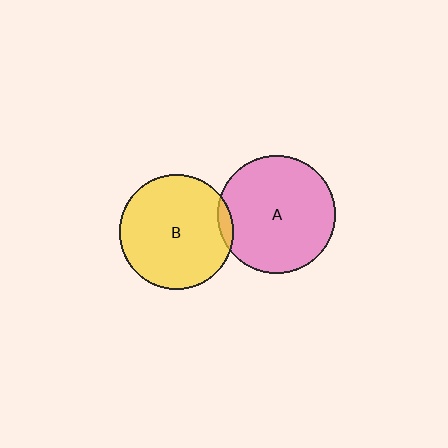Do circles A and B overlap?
Yes.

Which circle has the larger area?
Circle A (pink).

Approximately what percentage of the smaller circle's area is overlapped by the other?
Approximately 5%.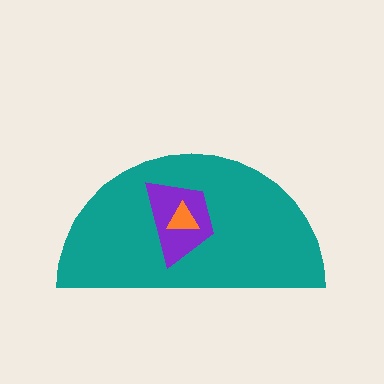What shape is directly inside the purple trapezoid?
The orange triangle.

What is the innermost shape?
The orange triangle.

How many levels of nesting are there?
3.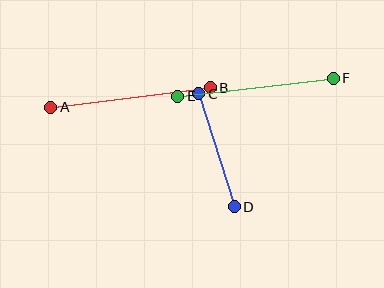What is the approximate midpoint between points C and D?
The midpoint is at approximately (217, 150) pixels.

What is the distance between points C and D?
The distance is approximately 118 pixels.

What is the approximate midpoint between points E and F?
The midpoint is at approximately (256, 87) pixels.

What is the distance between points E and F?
The distance is approximately 156 pixels.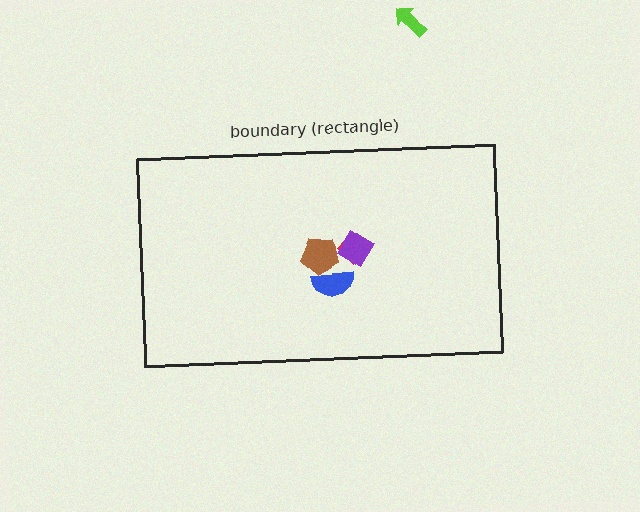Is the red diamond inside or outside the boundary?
Inside.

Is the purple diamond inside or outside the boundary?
Inside.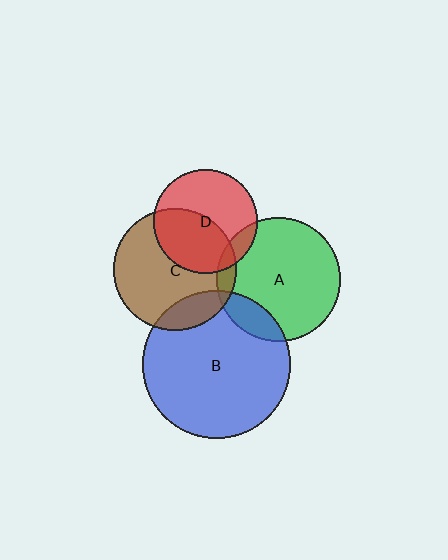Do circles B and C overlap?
Yes.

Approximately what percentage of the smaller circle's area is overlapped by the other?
Approximately 15%.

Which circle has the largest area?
Circle B (blue).